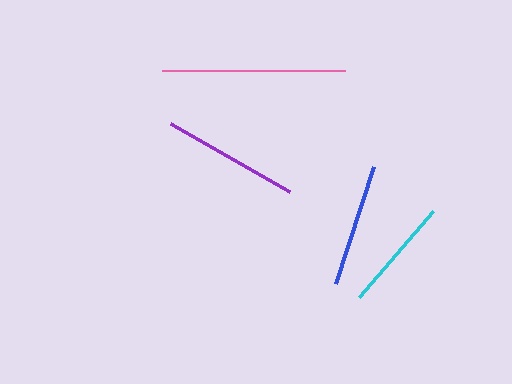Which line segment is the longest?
The pink line is the longest at approximately 182 pixels.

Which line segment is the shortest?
The cyan line is the shortest at approximately 114 pixels.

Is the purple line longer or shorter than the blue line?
The purple line is longer than the blue line.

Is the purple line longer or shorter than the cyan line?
The purple line is longer than the cyan line.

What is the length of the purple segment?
The purple segment is approximately 137 pixels long.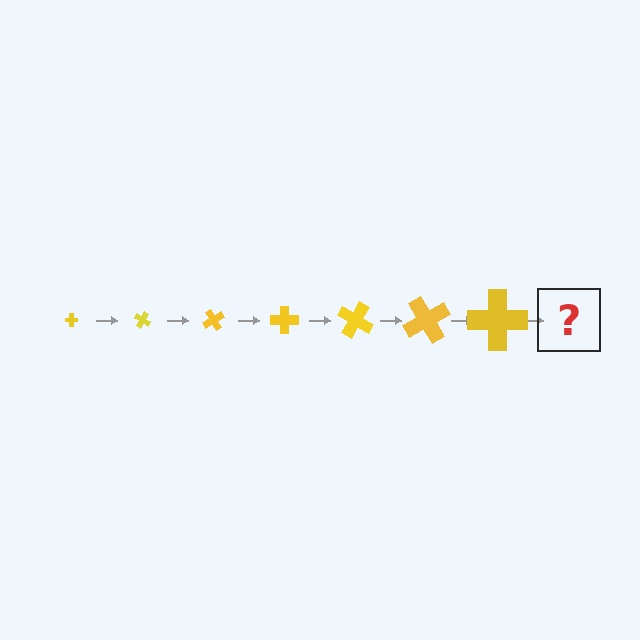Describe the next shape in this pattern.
It should be a cross, larger than the previous one and rotated 210 degrees from the start.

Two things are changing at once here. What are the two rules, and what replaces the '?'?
The two rules are that the cross grows larger each step and it rotates 30 degrees each step. The '?' should be a cross, larger than the previous one and rotated 210 degrees from the start.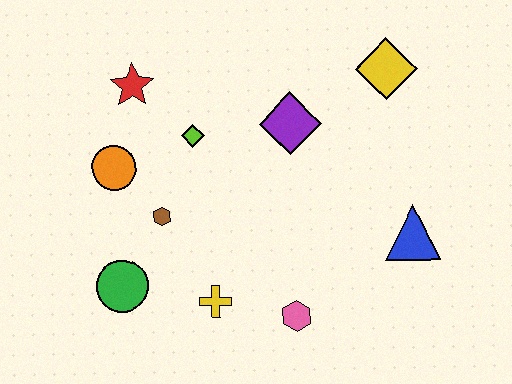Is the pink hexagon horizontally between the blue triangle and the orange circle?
Yes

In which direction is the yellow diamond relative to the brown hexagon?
The yellow diamond is to the right of the brown hexagon.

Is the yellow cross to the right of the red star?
Yes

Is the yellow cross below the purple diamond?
Yes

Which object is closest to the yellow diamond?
The purple diamond is closest to the yellow diamond.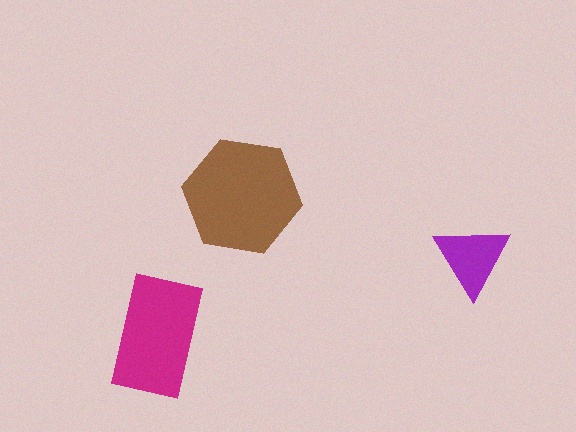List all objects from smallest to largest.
The purple triangle, the magenta rectangle, the brown hexagon.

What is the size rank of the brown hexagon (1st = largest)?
1st.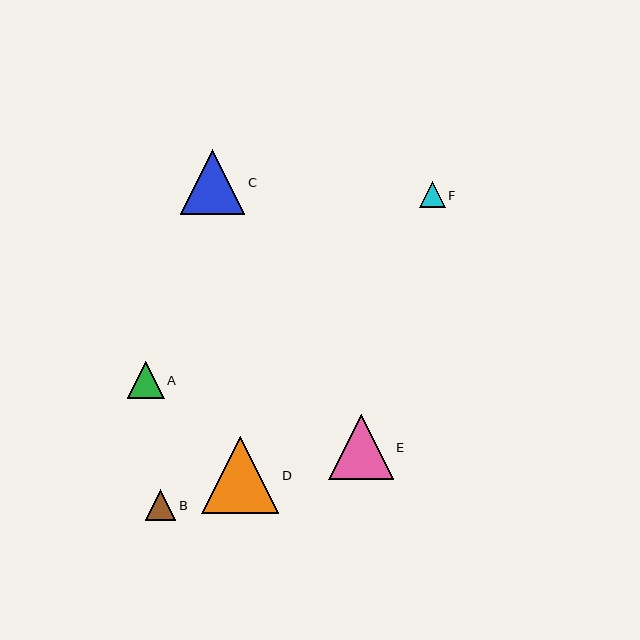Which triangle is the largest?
Triangle D is the largest with a size of approximately 77 pixels.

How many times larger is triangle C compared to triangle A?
Triangle C is approximately 1.8 times the size of triangle A.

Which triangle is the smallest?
Triangle F is the smallest with a size of approximately 26 pixels.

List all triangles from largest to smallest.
From largest to smallest: D, C, E, A, B, F.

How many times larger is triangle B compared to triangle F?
Triangle B is approximately 1.2 times the size of triangle F.